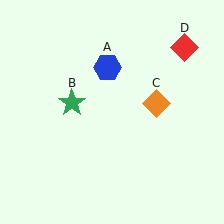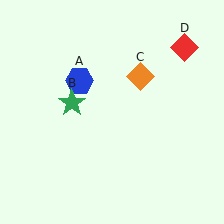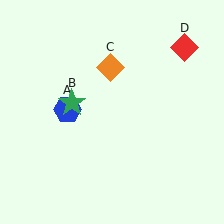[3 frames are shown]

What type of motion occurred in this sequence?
The blue hexagon (object A), orange diamond (object C) rotated counterclockwise around the center of the scene.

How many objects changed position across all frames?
2 objects changed position: blue hexagon (object A), orange diamond (object C).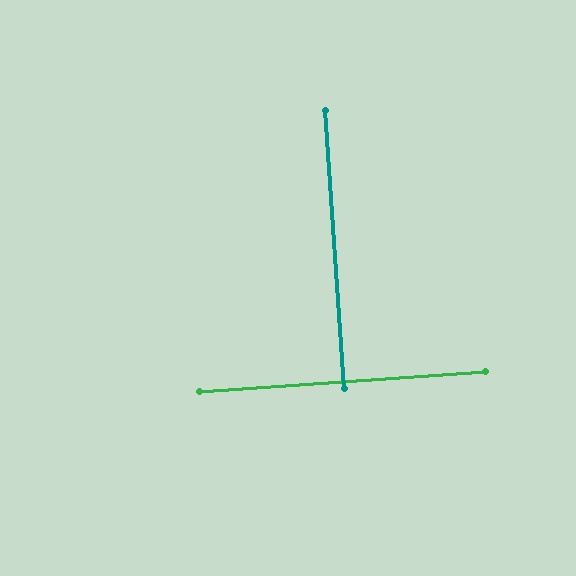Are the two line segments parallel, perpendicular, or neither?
Perpendicular — they meet at approximately 90°.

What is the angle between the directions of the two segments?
Approximately 90 degrees.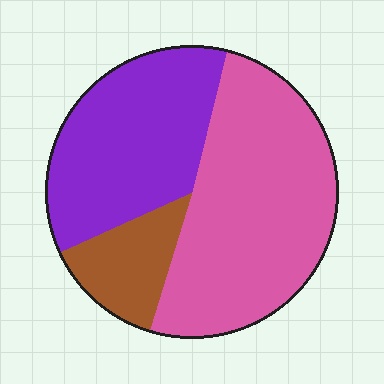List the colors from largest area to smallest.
From largest to smallest: pink, purple, brown.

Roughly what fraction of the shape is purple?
Purple covers roughly 35% of the shape.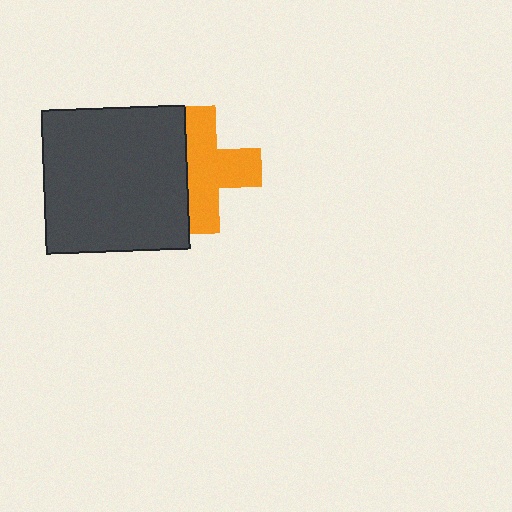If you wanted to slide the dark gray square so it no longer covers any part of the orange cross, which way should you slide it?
Slide it left — that is the most direct way to separate the two shapes.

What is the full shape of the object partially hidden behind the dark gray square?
The partially hidden object is an orange cross.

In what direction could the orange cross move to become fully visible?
The orange cross could move right. That would shift it out from behind the dark gray square entirely.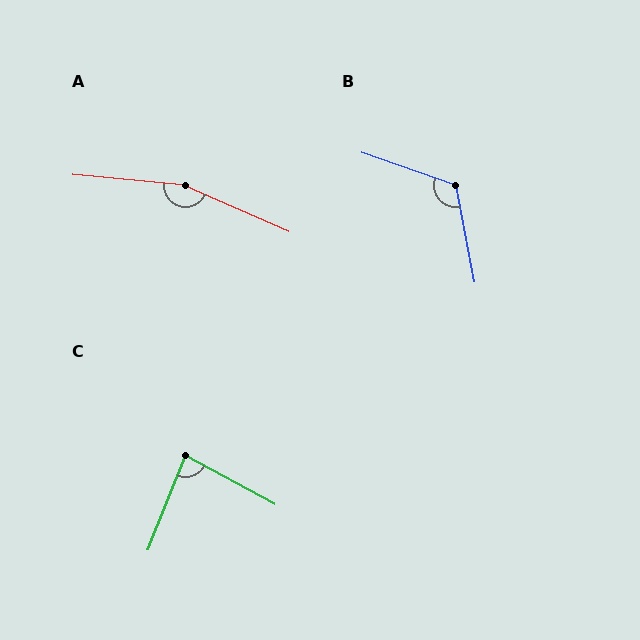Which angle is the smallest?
C, at approximately 83 degrees.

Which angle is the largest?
A, at approximately 161 degrees.